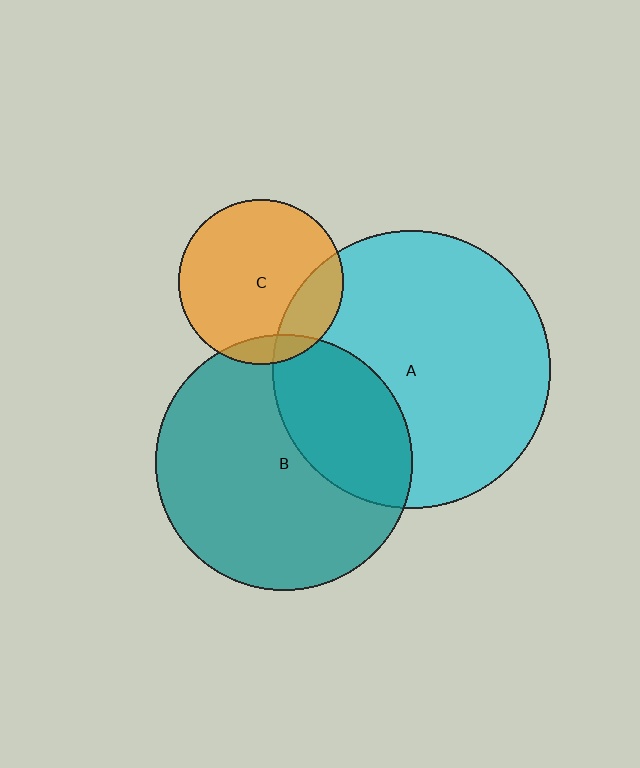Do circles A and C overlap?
Yes.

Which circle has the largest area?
Circle A (cyan).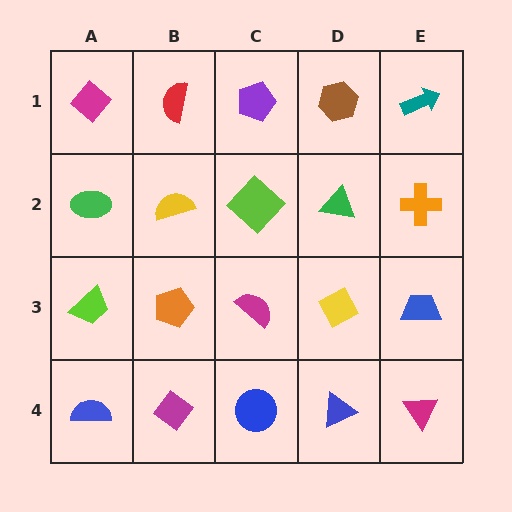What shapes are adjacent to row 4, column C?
A magenta semicircle (row 3, column C), a magenta diamond (row 4, column B), a blue triangle (row 4, column D).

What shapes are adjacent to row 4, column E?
A blue trapezoid (row 3, column E), a blue triangle (row 4, column D).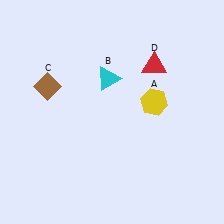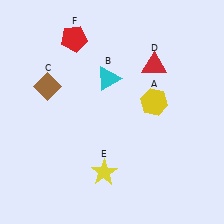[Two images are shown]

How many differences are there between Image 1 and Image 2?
There are 2 differences between the two images.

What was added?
A yellow star (E), a red pentagon (F) were added in Image 2.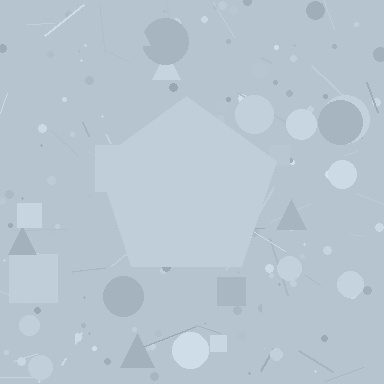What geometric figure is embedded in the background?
A pentagon is embedded in the background.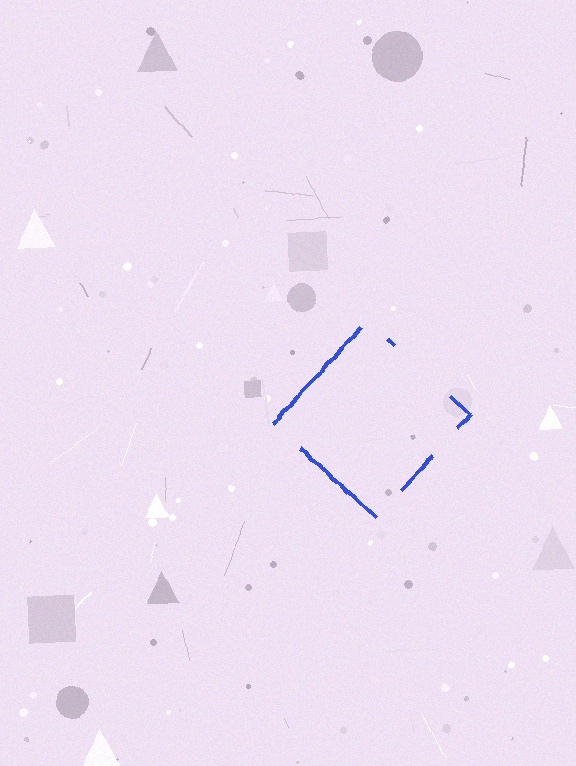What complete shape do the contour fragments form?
The contour fragments form a diamond.